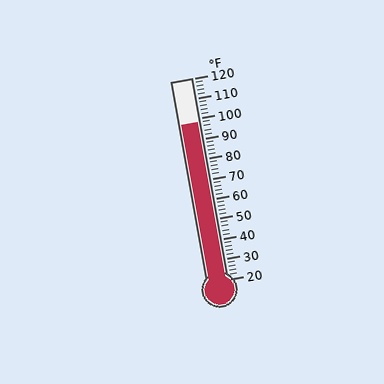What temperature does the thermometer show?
The thermometer shows approximately 98°F.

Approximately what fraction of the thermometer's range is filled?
The thermometer is filled to approximately 80% of its range.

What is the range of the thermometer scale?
The thermometer scale ranges from 20°F to 120°F.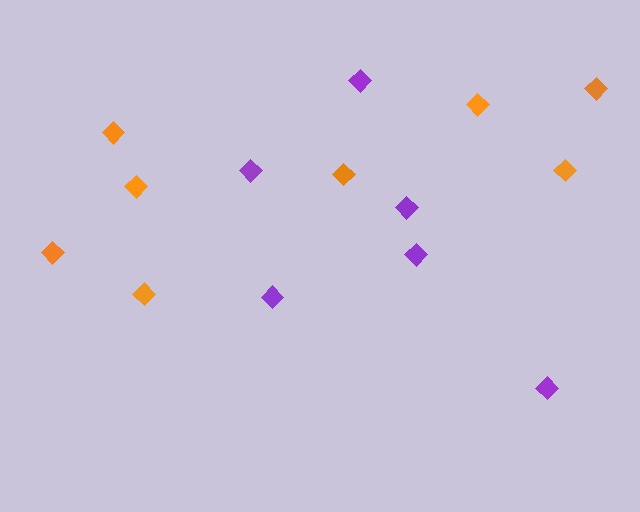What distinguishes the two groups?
There are 2 groups: one group of orange diamonds (8) and one group of purple diamonds (6).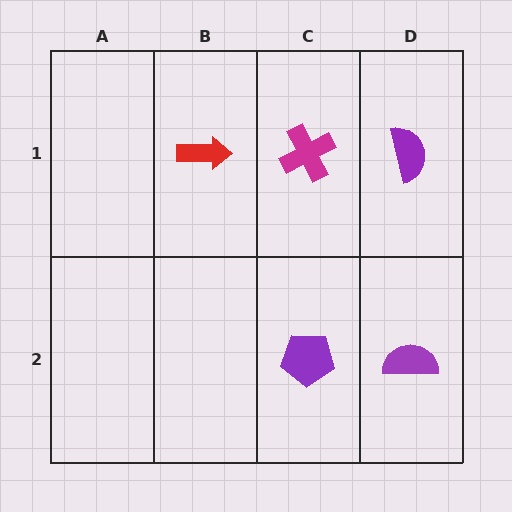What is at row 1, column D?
A purple semicircle.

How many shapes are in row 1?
3 shapes.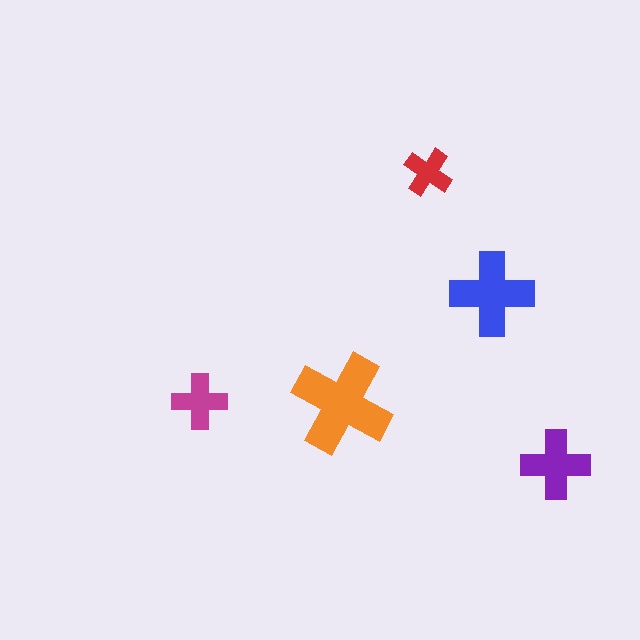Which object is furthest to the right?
The purple cross is rightmost.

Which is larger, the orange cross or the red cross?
The orange one.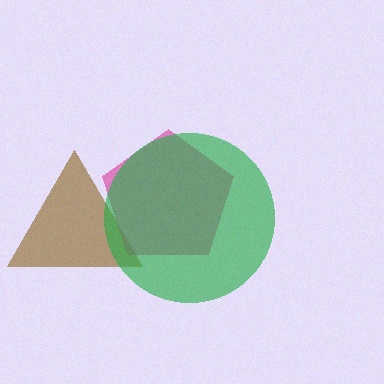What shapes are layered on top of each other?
The layered shapes are: a brown triangle, a magenta pentagon, a green circle.